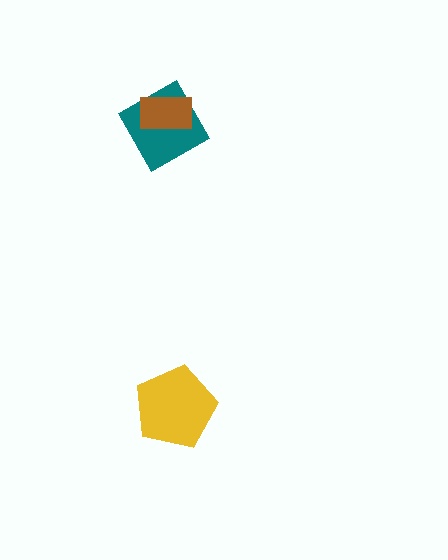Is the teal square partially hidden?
Yes, it is partially covered by another shape.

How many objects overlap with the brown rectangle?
1 object overlaps with the brown rectangle.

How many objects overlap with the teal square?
1 object overlaps with the teal square.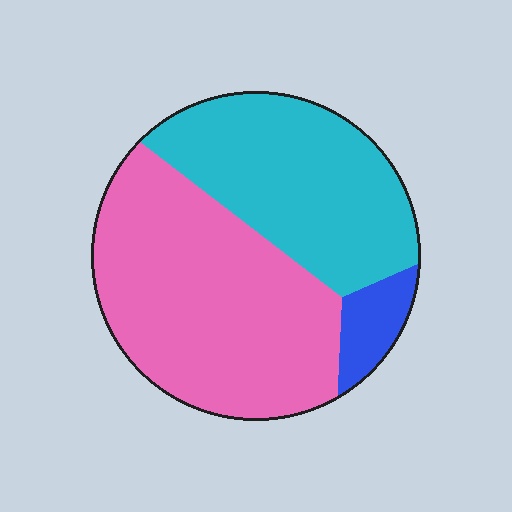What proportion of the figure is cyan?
Cyan covers 39% of the figure.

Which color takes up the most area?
Pink, at roughly 55%.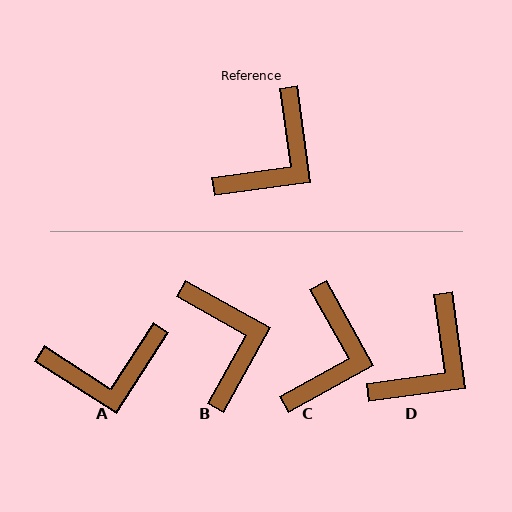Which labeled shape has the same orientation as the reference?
D.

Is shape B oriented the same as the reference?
No, it is off by about 53 degrees.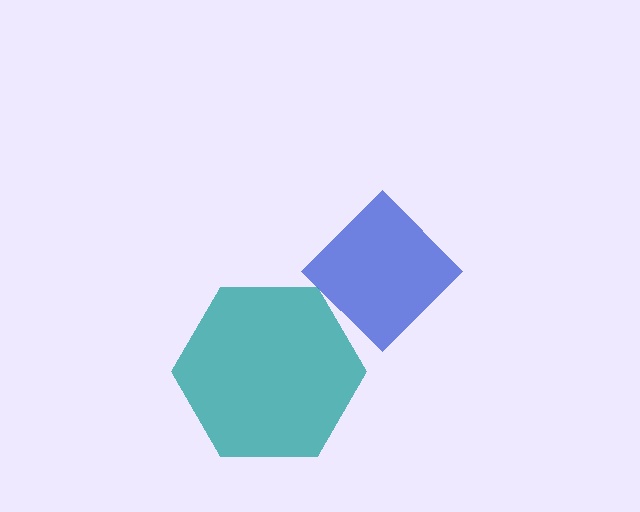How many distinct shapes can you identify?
There are 2 distinct shapes: a blue diamond, a teal hexagon.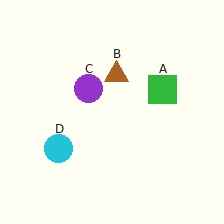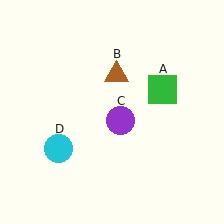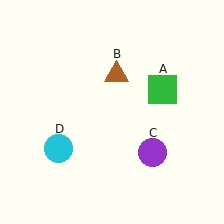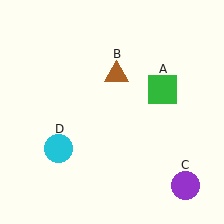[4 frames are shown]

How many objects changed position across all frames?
1 object changed position: purple circle (object C).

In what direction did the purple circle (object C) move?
The purple circle (object C) moved down and to the right.